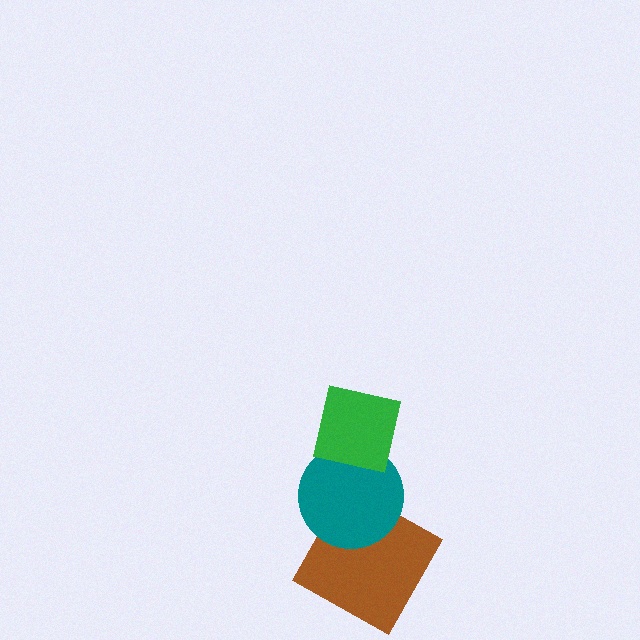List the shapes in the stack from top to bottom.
From top to bottom: the green square, the teal circle, the brown square.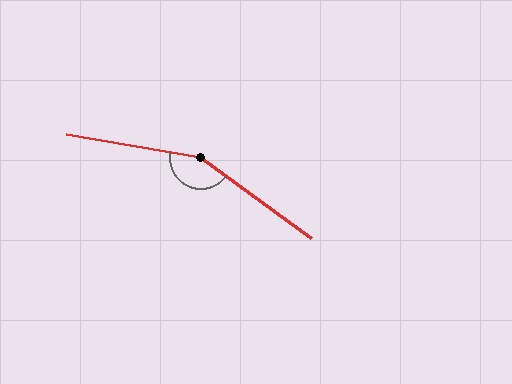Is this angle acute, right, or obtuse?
It is obtuse.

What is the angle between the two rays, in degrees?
Approximately 154 degrees.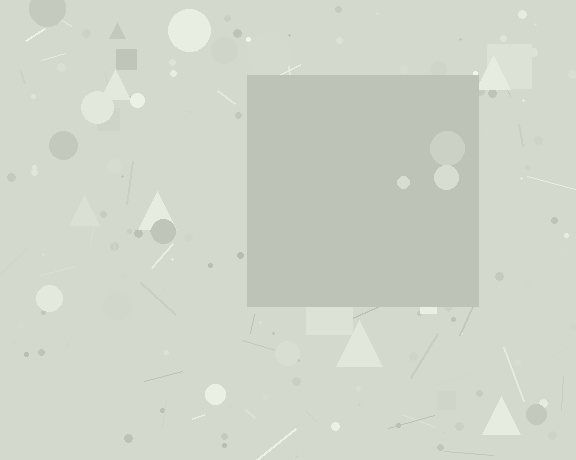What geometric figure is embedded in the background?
A square is embedded in the background.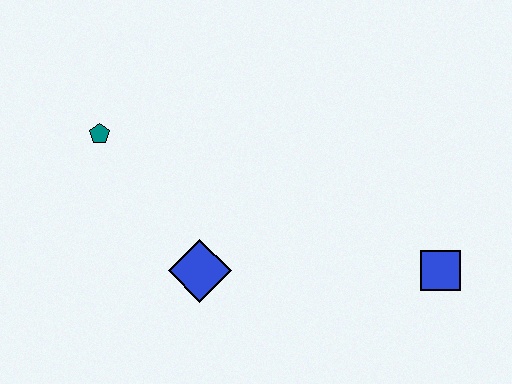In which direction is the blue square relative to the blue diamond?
The blue square is to the right of the blue diamond.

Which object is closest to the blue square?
The blue diamond is closest to the blue square.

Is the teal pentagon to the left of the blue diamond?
Yes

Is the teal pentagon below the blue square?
No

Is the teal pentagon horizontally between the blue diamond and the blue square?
No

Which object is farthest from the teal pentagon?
The blue square is farthest from the teal pentagon.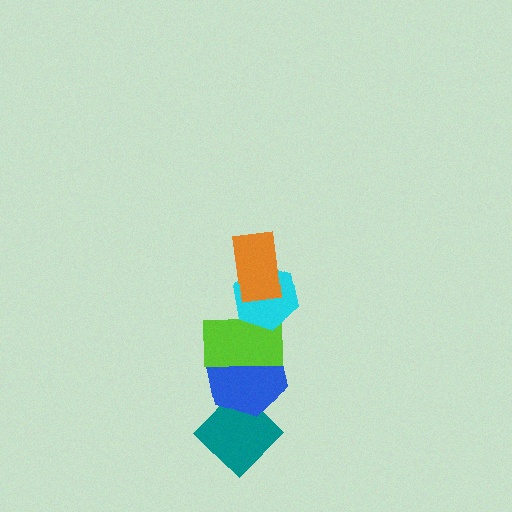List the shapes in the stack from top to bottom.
From top to bottom: the orange rectangle, the cyan hexagon, the lime rectangle, the blue hexagon, the teal diamond.